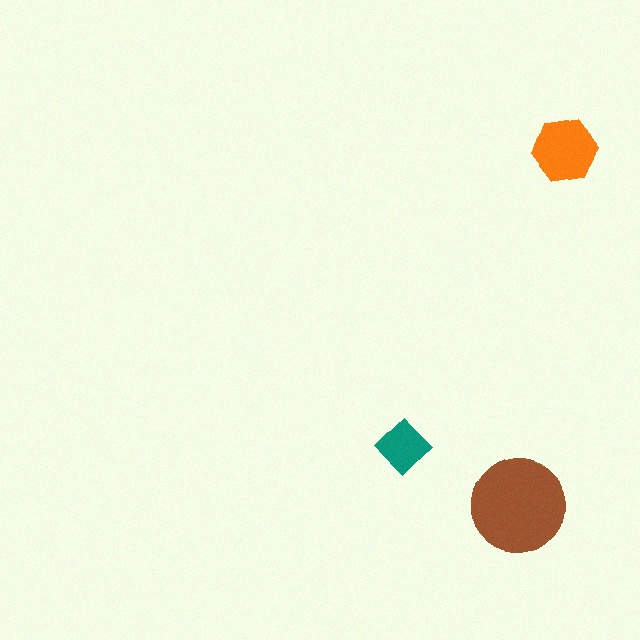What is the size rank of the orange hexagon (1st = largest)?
2nd.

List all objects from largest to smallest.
The brown circle, the orange hexagon, the teal diamond.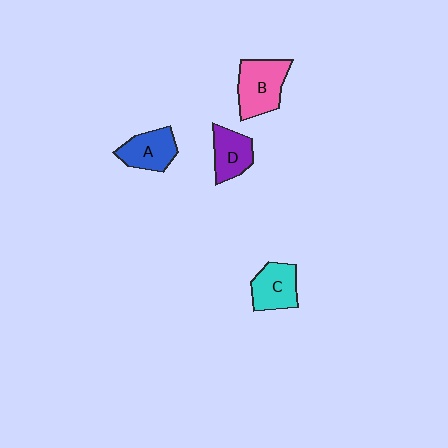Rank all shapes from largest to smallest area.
From largest to smallest: B (pink), C (cyan), A (blue), D (purple).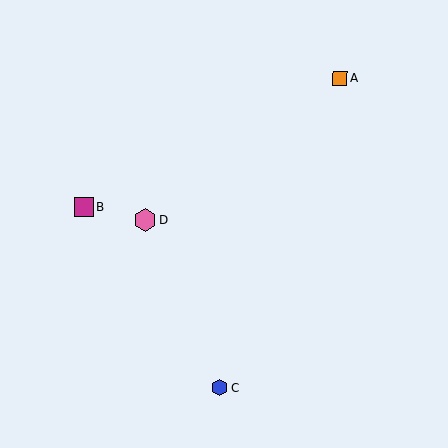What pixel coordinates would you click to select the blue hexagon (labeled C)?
Click at (220, 388) to select the blue hexagon C.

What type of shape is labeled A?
Shape A is an orange square.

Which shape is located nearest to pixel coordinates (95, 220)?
The magenta square (labeled B) at (84, 206) is nearest to that location.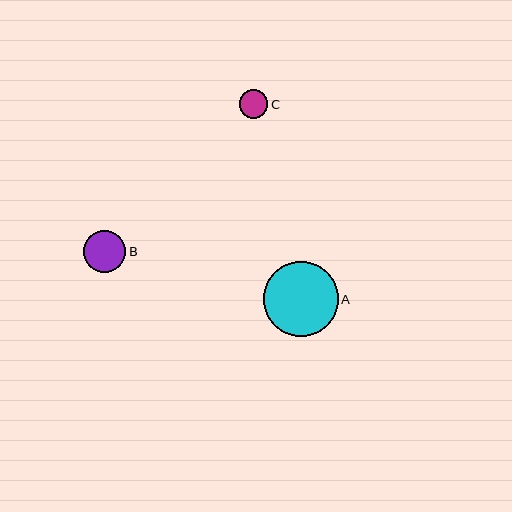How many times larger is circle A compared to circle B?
Circle A is approximately 1.8 times the size of circle B.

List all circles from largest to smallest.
From largest to smallest: A, B, C.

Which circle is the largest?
Circle A is the largest with a size of approximately 75 pixels.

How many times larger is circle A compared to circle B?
Circle A is approximately 1.8 times the size of circle B.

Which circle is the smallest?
Circle C is the smallest with a size of approximately 29 pixels.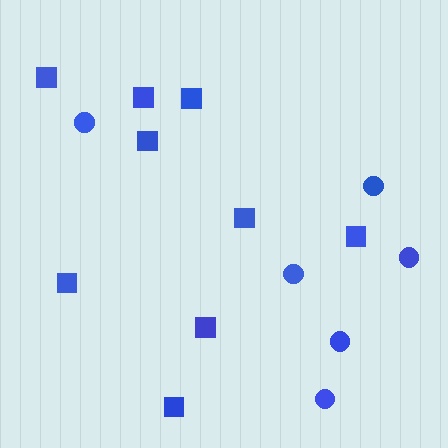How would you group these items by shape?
There are 2 groups: one group of squares (9) and one group of circles (6).